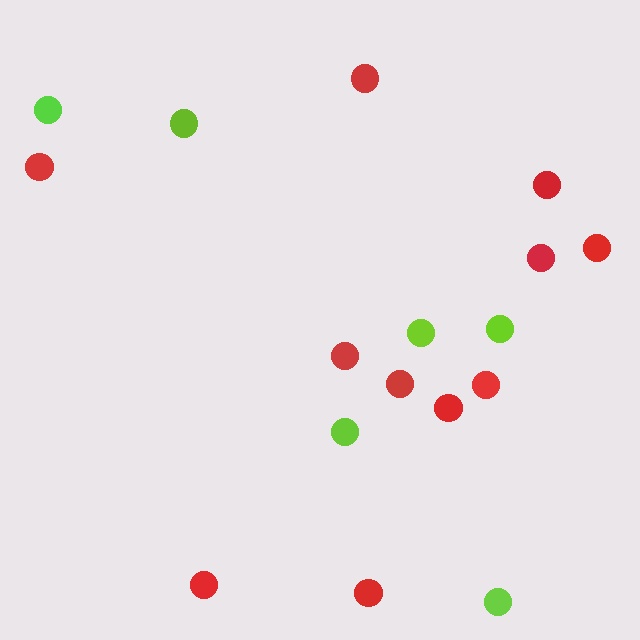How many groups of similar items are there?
There are 2 groups: one group of red circles (11) and one group of lime circles (6).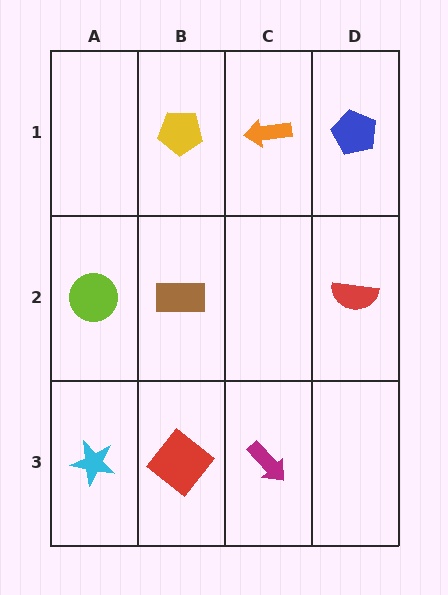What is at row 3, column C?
A magenta arrow.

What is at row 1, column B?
A yellow pentagon.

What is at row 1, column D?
A blue pentagon.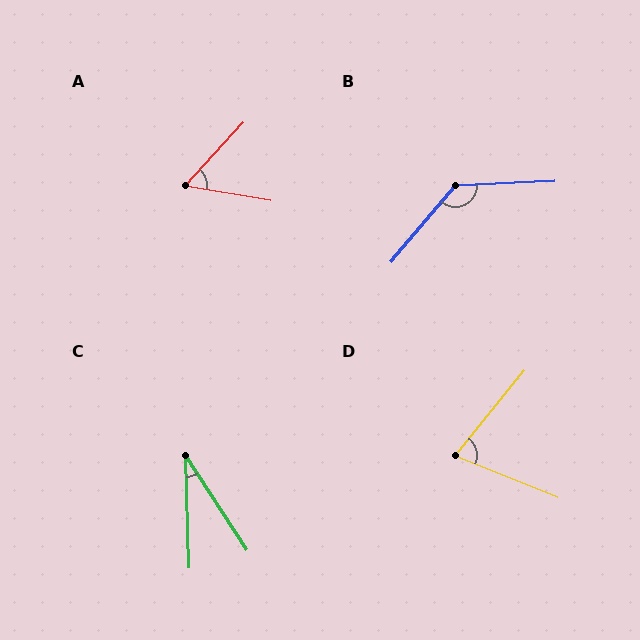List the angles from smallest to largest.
C (31°), A (57°), D (73°), B (133°).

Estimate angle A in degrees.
Approximately 57 degrees.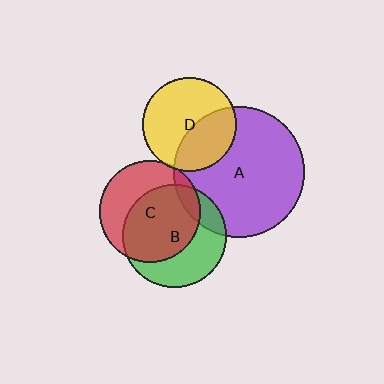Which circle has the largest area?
Circle A (purple).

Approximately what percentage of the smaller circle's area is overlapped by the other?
Approximately 40%.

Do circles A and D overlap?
Yes.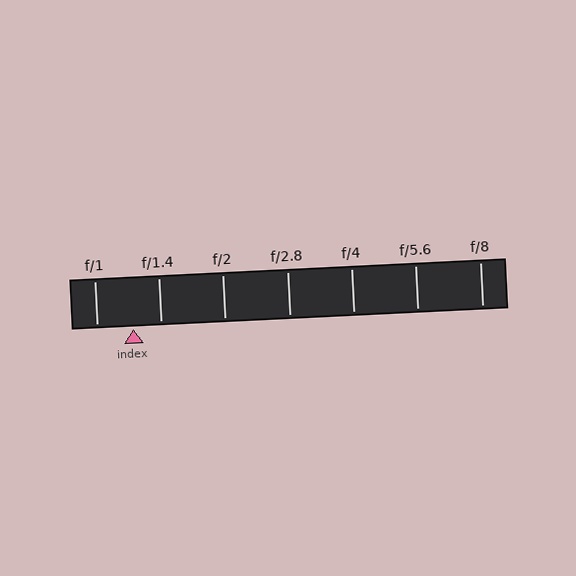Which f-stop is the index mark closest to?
The index mark is closest to f/1.4.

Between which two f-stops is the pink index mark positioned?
The index mark is between f/1 and f/1.4.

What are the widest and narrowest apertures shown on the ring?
The widest aperture shown is f/1 and the narrowest is f/8.